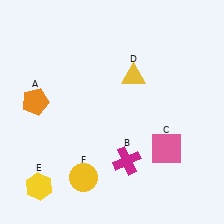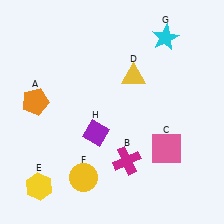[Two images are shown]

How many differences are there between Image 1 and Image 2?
There are 2 differences between the two images.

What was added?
A cyan star (G), a purple diamond (H) were added in Image 2.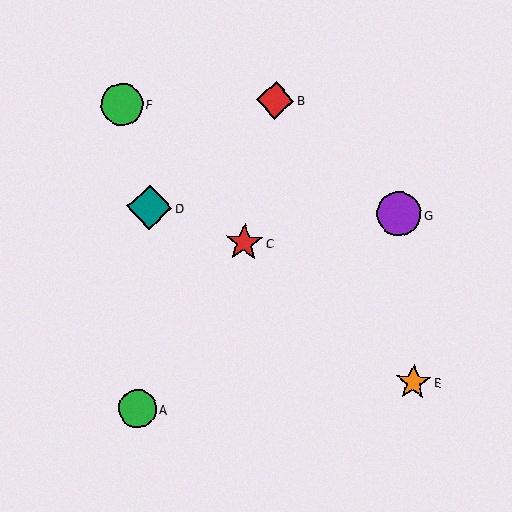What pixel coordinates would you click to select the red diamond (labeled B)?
Click at (275, 100) to select the red diamond B.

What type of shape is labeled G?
Shape G is a purple circle.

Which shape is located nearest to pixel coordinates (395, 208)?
The purple circle (labeled G) at (399, 214) is nearest to that location.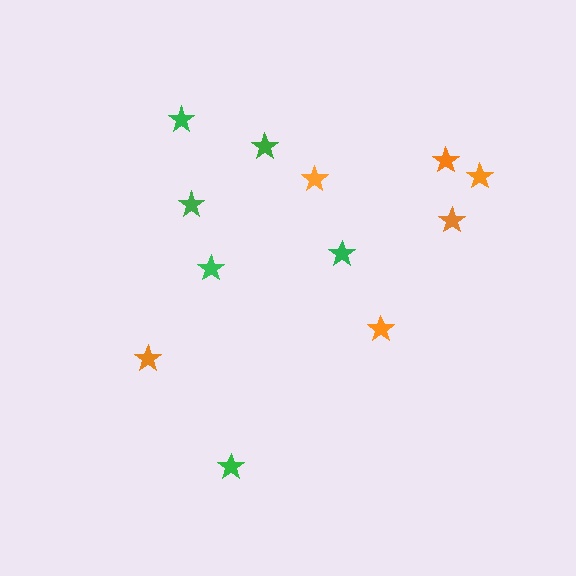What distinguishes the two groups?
There are 2 groups: one group of green stars (6) and one group of orange stars (6).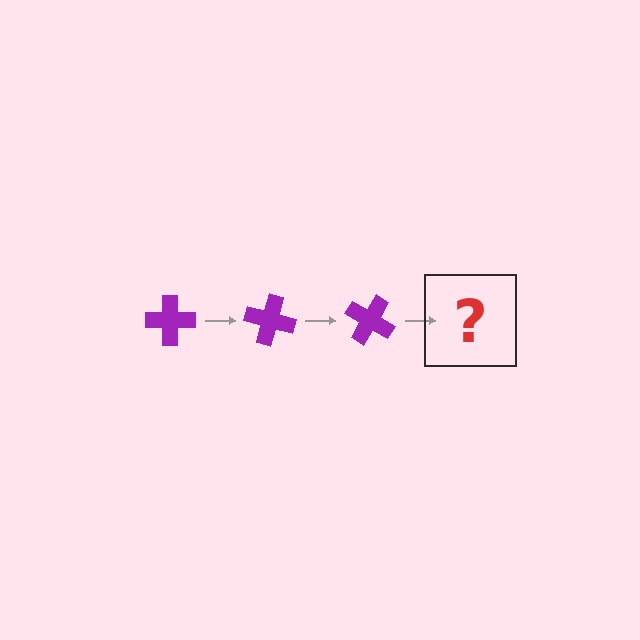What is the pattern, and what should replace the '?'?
The pattern is that the cross rotates 15 degrees each step. The '?' should be a purple cross rotated 45 degrees.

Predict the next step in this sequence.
The next step is a purple cross rotated 45 degrees.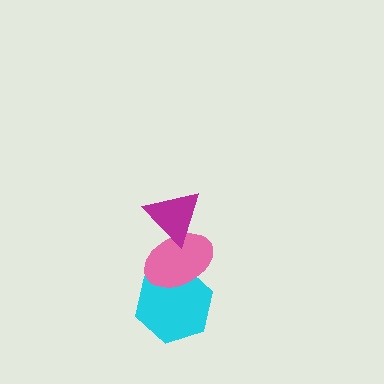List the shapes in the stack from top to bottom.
From top to bottom: the magenta triangle, the pink ellipse, the cyan hexagon.